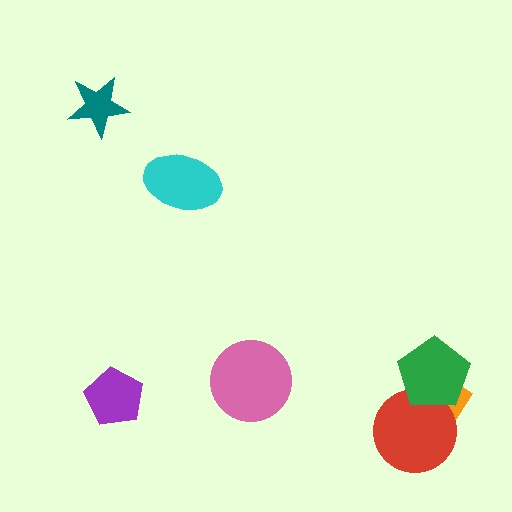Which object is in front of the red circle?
The green pentagon is in front of the red circle.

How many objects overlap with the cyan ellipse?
0 objects overlap with the cyan ellipse.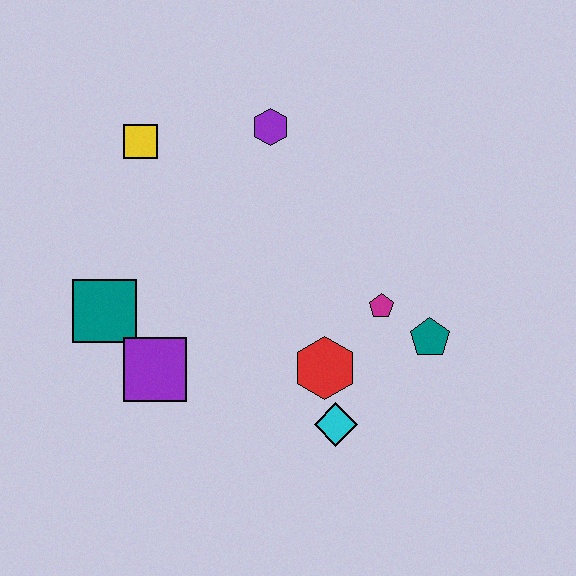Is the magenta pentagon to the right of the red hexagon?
Yes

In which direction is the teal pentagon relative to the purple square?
The teal pentagon is to the right of the purple square.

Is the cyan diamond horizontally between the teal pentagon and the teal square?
Yes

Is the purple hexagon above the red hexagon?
Yes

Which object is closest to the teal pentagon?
The magenta pentagon is closest to the teal pentagon.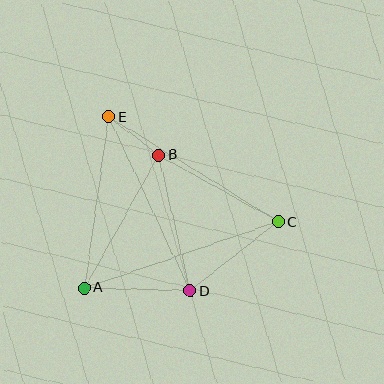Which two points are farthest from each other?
Points A and C are farthest from each other.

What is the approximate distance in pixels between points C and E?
The distance between C and E is approximately 199 pixels.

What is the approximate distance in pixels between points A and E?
The distance between A and E is approximately 173 pixels.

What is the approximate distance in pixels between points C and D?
The distance between C and D is approximately 112 pixels.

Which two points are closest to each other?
Points B and E are closest to each other.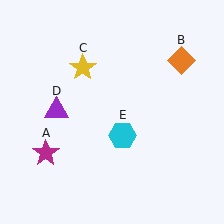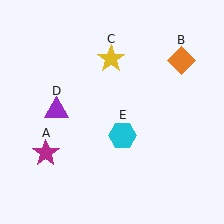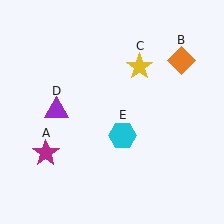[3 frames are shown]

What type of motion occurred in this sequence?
The yellow star (object C) rotated clockwise around the center of the scene.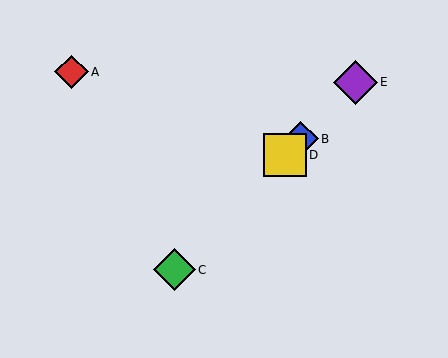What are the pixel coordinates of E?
Object E is at (355, 82).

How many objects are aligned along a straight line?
4 objects (B, C, D, E) are aligned along a straight line.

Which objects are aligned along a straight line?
Objects B, C, D, E are aligned along a straight line.